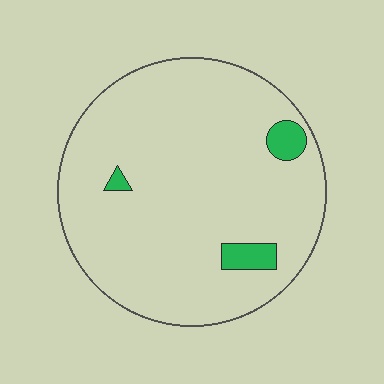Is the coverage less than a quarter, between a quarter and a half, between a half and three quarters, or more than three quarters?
Less than a quarter.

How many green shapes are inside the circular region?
3.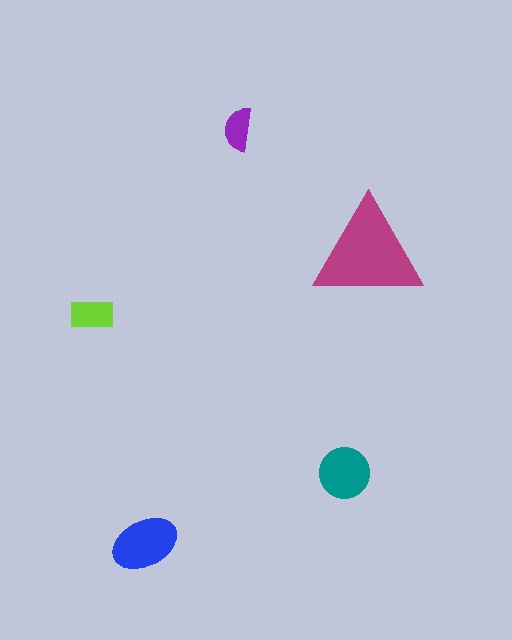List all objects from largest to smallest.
The magenta triangle, the blue ellipse, the teal circle, the lime rectangle, the purple semicircle.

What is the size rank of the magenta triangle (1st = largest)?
1st.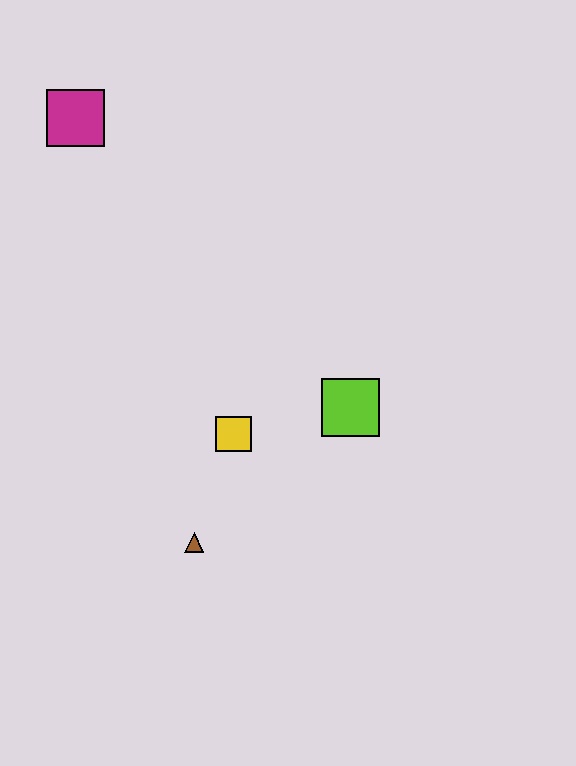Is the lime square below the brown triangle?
No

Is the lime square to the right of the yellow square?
Yes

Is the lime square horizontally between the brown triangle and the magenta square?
No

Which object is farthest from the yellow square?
The magenta square is farthest from the yellow square.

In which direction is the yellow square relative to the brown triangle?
The yellow square is above the brown triangle.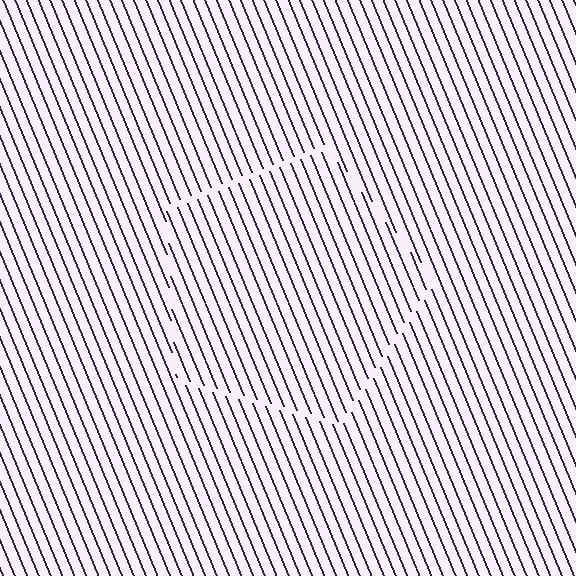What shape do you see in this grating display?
An illusory pentagon. The interior of the shape contains the same grating, shifted by half a period — the contour is defined by the phase discontinuity where line-ends from the inner and outer gratings abut.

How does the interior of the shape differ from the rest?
The interior of the shape contains the same grating, shifted by half a period — the contour is defined by the phase discontinuity where line-ends from the inner and outer gratings abut.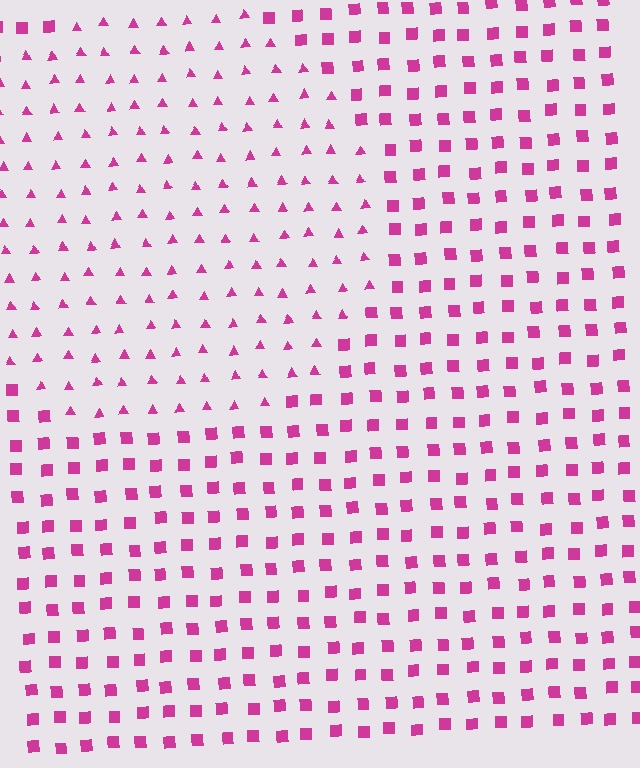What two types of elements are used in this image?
The image uses triangles inside the circle region and squares outside it.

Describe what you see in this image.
The image is filled with small magenta elements arranged in a uniform grid. A circle-shaped region contains triangles, while the surrounding area contains squares. The boundary is defined purely by the change in element shape.